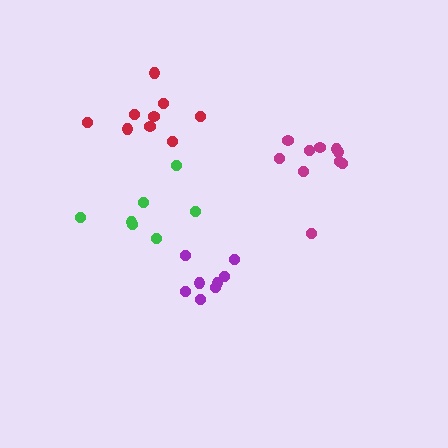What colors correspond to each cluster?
The clusters are colored: green, magenta, purple, red.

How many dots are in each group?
Group 1: 7 dots, Group 2: 10 dots, Group 3: 8 dots, Group 4: 9 dots (34 total).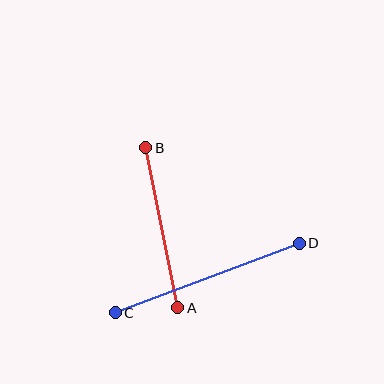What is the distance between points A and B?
The distance is approximately 163 pixels.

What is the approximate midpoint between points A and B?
The midpoint is at approximately (162, 228) pixels.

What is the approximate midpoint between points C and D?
The midpoint is at approximately (207, 278) pixels.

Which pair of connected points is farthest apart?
Points C and D are farthest apart.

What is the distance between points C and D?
The distance is approximately 197 pixels.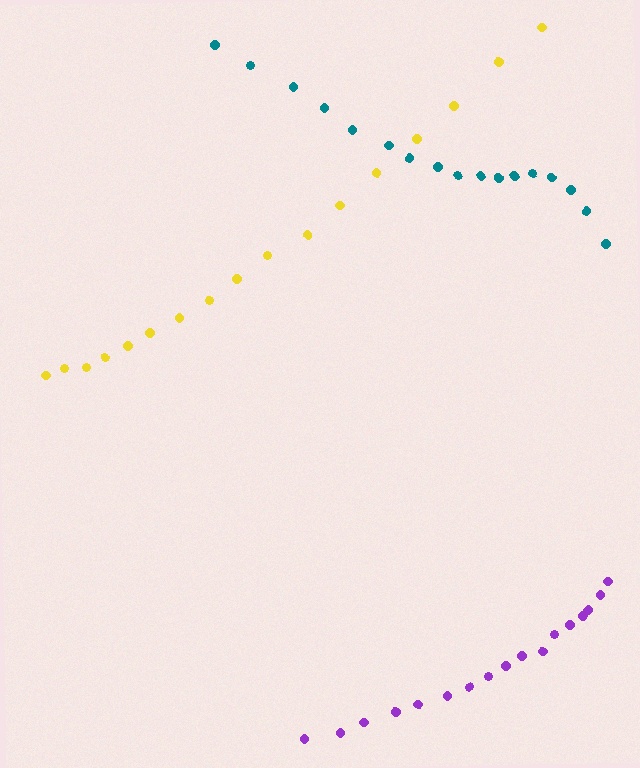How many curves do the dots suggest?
There are 3 distinct paths.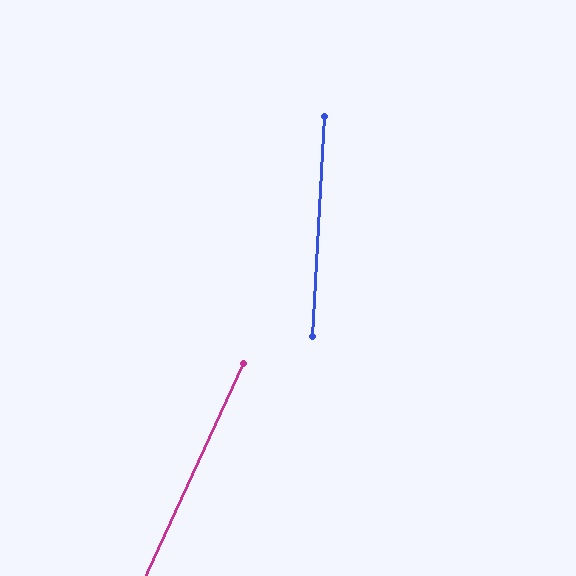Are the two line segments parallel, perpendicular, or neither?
Neither parallel nor perpendicular — they differ by about 22°.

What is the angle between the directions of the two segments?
Approximately 22 degrees.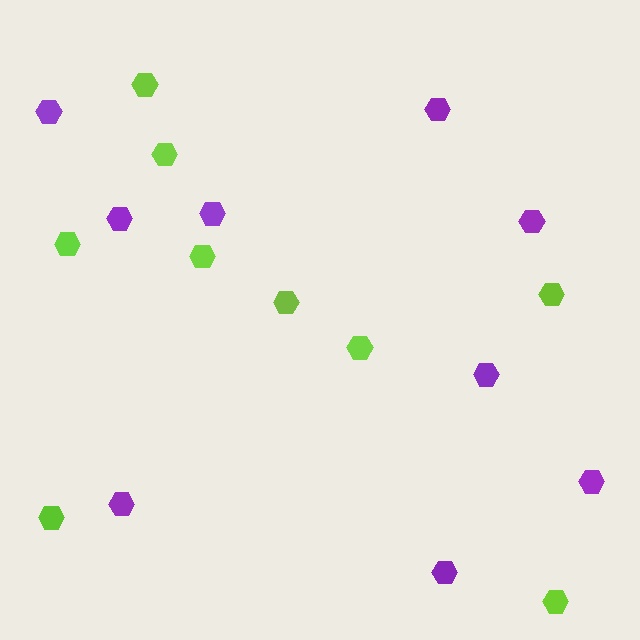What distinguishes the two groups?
There are 2 groups: one group of lime hexagons (9) and one group of purple hexagons (9).